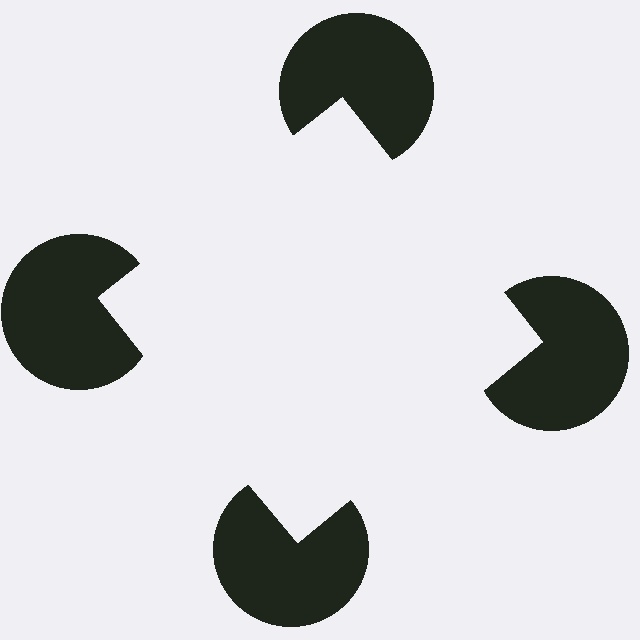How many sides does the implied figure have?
4 sides.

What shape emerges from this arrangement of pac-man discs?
An illusory square — its edges are inferred from the aligned wedge cuts in the pac-man discs, not physically drawn.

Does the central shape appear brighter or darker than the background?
It typically appears slightly brighter than the background, even though no actual brightness change is drawn.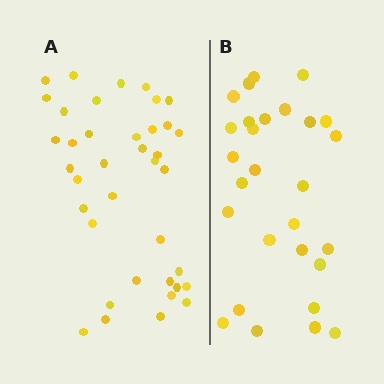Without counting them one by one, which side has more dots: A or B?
Region A (the left region) has more dots.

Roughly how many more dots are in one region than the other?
Region A has roughly 10 or so more dots than region B.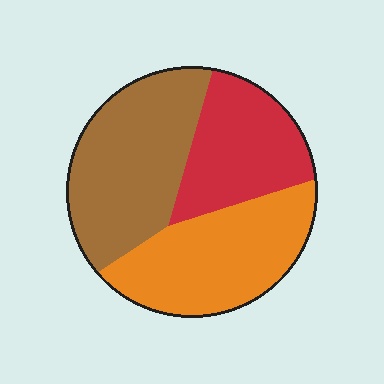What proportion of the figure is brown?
Brown covers roughly 40% of the figure.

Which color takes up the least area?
Red, at roughly 25%.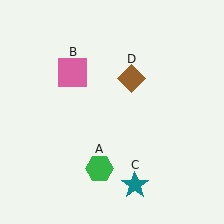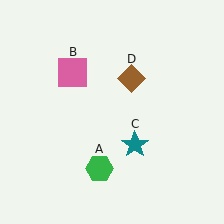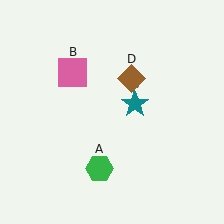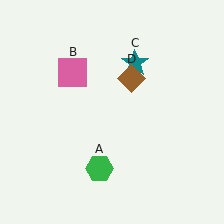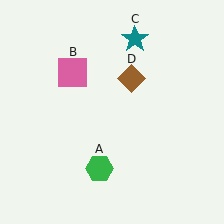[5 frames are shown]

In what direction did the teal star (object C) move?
The teal star (object C) moved up.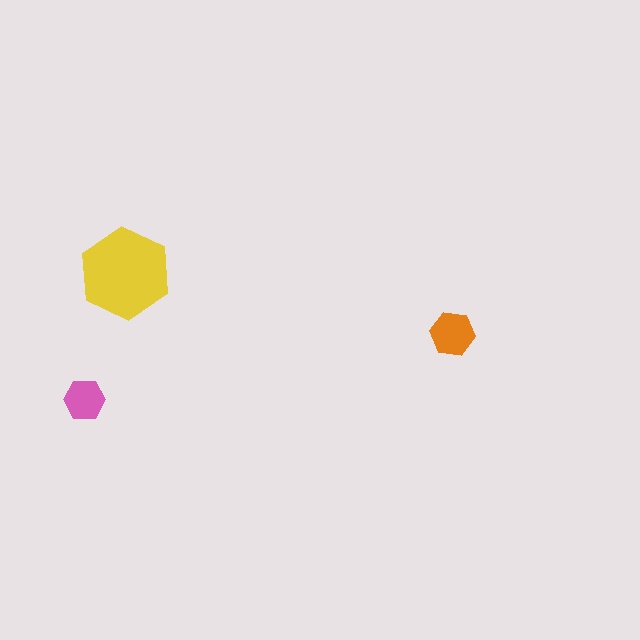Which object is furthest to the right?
The orange hexagon is rightmost.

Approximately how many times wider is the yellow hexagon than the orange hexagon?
About 2 times wider.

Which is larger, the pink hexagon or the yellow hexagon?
The yellow one.